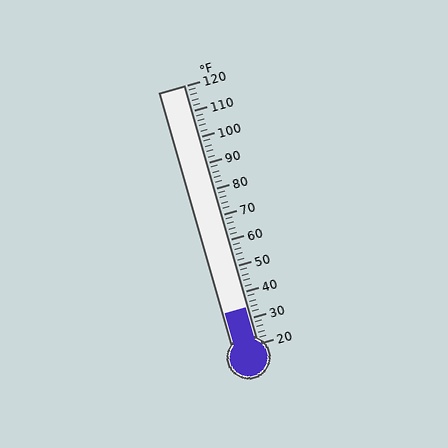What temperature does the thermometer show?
The thermometer shows approximately 34°F.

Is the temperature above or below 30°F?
The temperature is above 30°F.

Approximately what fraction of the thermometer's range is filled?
The thermometer is filled to approximately 15% of its range.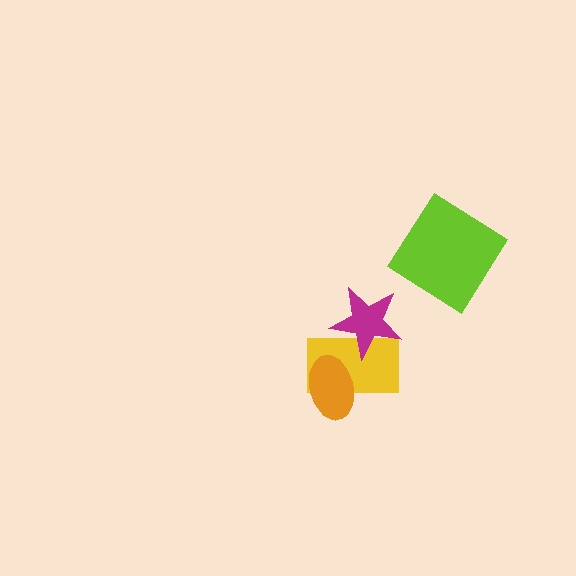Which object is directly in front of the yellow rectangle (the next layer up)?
The magenta star is directly in front of the yellow rectangle.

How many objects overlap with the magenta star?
1 object overlaps with the magenta star.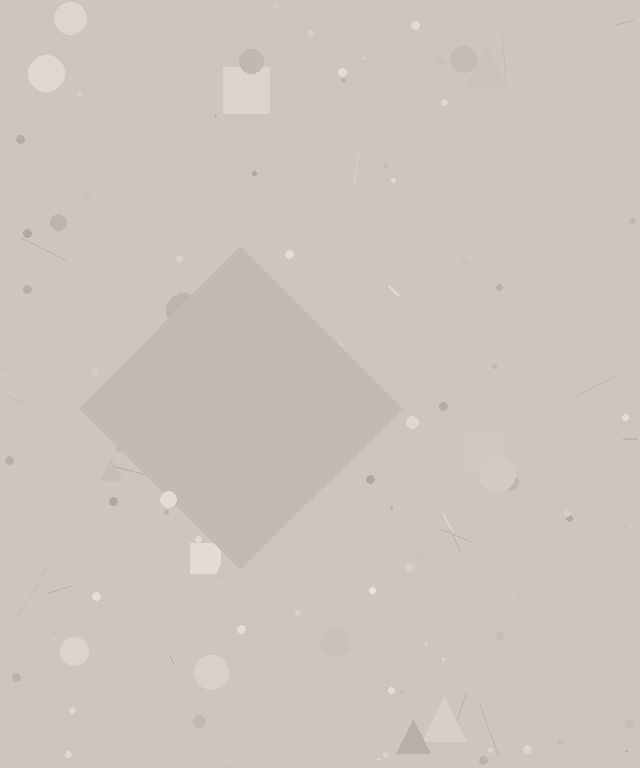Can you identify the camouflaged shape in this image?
The camouflaged shape is a diamond.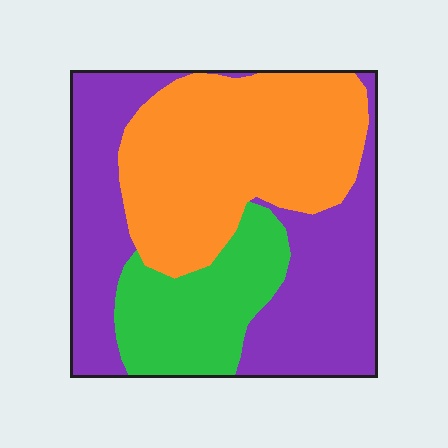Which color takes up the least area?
Green, at roughly 20%.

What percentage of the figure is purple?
Purple takes up about two fifths (2/5) of the figure.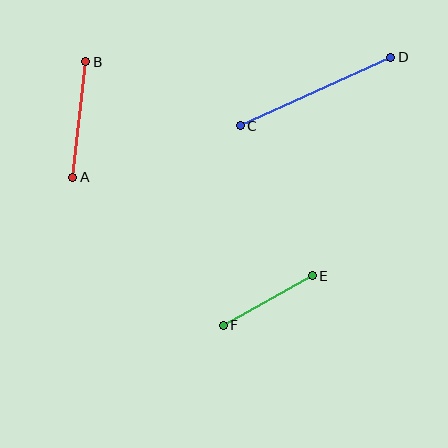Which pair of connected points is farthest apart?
Points C and D are farthest apart.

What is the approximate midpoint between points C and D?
The midpoint is at approximately (316, 92) pixels.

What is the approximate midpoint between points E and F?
The midpoint is at approximately (268, 300) pixels.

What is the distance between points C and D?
The distance is approximately 165 pixels.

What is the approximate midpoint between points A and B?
The midpoint is at approximately (79, 120) pixels.